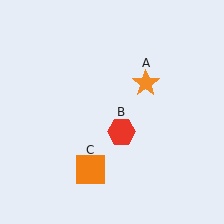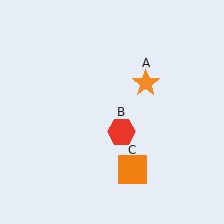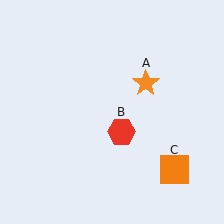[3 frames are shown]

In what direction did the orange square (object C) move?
The orange square (object C) moved right.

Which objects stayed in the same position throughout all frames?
Orange star (object A) and red hexagon (object B) remained stationary.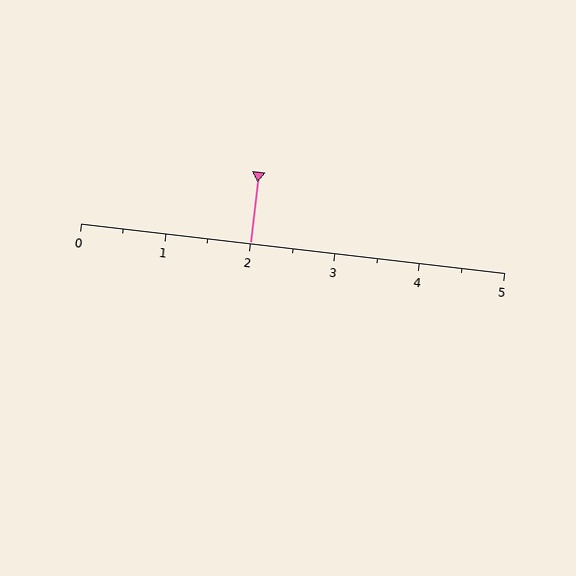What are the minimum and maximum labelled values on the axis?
The axis runs from 0 to 5.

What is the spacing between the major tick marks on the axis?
The major ticks are spaced 1 apart.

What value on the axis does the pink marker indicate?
The marker indicates approximately 2.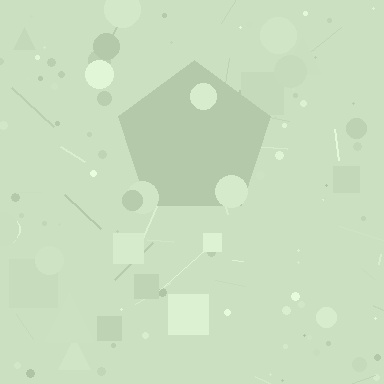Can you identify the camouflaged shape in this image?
The camouflaged shape is a pentagon.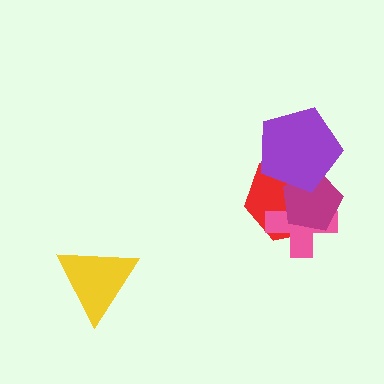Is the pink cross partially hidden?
Yes, it is partially covered by another shape.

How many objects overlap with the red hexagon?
3 objects overlap with the red hexagon.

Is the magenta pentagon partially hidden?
Yes, it is partially covered by another shape.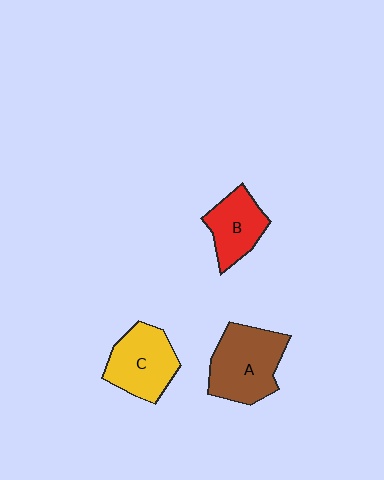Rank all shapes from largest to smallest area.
From largest to smallest: A (brown), C (yellow), B (red).